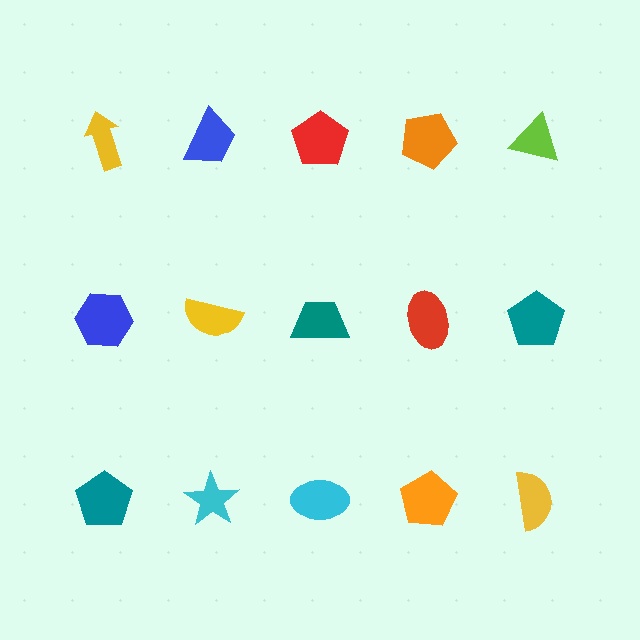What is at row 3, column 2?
A cyan star.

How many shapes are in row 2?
5 shapes.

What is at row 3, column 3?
A cyan ellipse.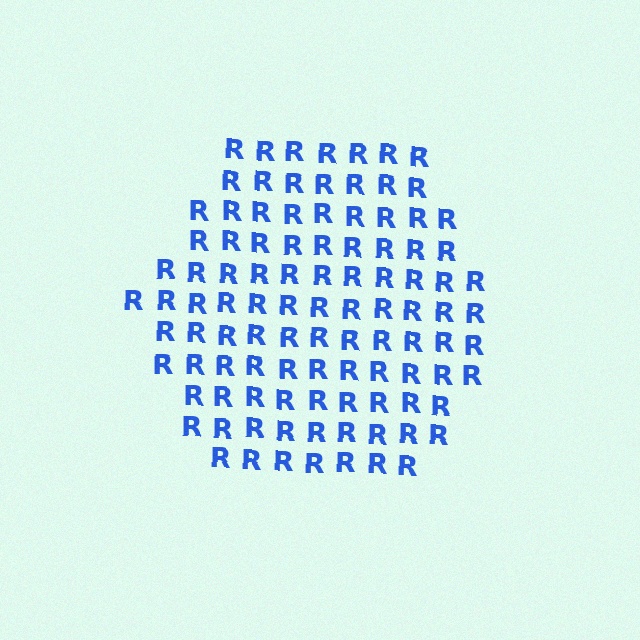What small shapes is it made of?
It is made of small letter R's.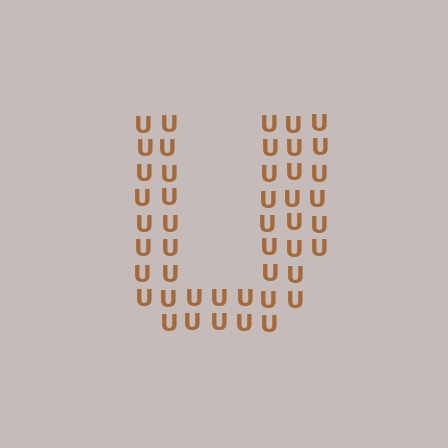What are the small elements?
The small elements are letter U's.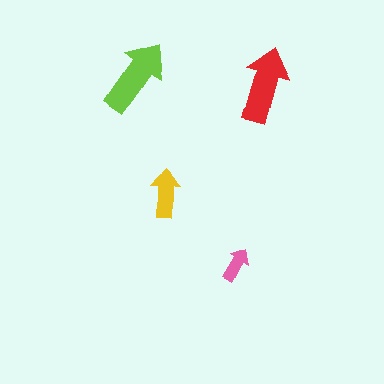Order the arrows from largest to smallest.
the lime one, the red one, the yellow one, the pink one.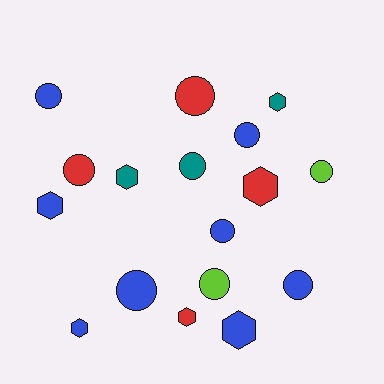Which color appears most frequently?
Blue, with 8 objects.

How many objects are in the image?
There are 17 objects.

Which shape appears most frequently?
Circle, with 10 objects.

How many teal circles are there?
There is 1 teal circle.